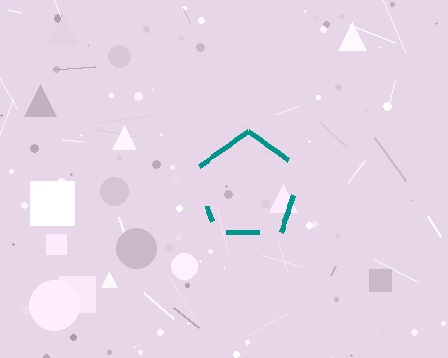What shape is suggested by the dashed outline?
The dashed outline suggests a pentagon.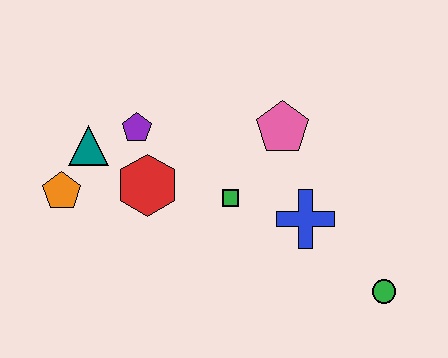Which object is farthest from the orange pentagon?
The green circle is farthest from the orange pentagon.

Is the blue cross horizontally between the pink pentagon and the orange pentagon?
No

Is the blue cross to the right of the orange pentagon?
Yes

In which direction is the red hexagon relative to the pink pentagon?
The red hexagon is to the left of the pink pentagon.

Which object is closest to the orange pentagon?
The teal triangle is closest to the orange pentagon.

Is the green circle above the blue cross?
No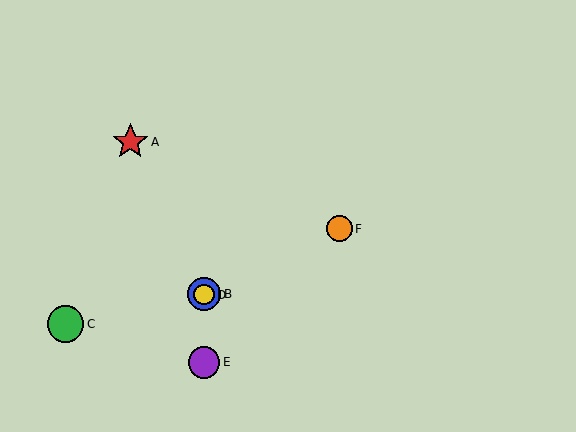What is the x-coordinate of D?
Object D is at x≈204.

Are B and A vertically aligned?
No, B is at x≈204 and A is at x≈130.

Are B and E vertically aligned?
Yes, both are at x≈204.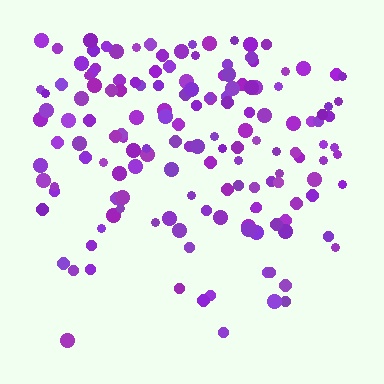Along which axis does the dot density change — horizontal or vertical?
Vertical.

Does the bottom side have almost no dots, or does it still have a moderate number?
Still a moderate number, just noticeably fewer than the top.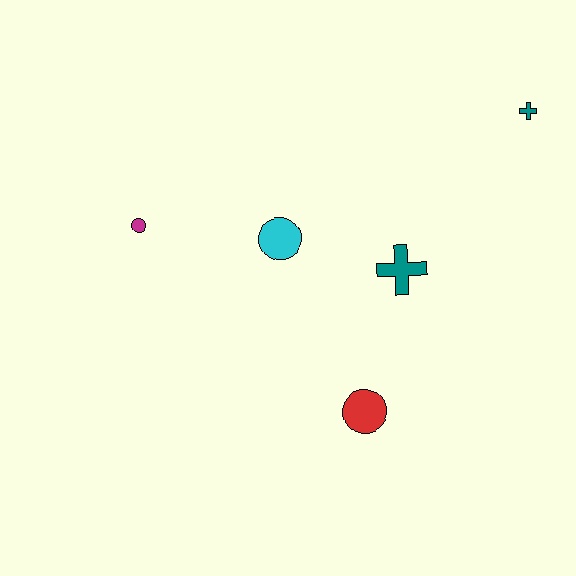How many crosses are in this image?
There are 2 crosses.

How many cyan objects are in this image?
There is 1 cyan object.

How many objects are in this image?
There are 5 objects.